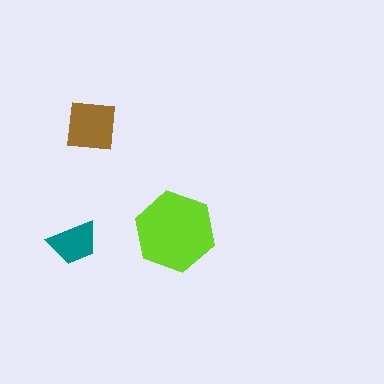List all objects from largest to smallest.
The lime hexagon, the brown square, the teal trapezoid.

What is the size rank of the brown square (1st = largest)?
2nd.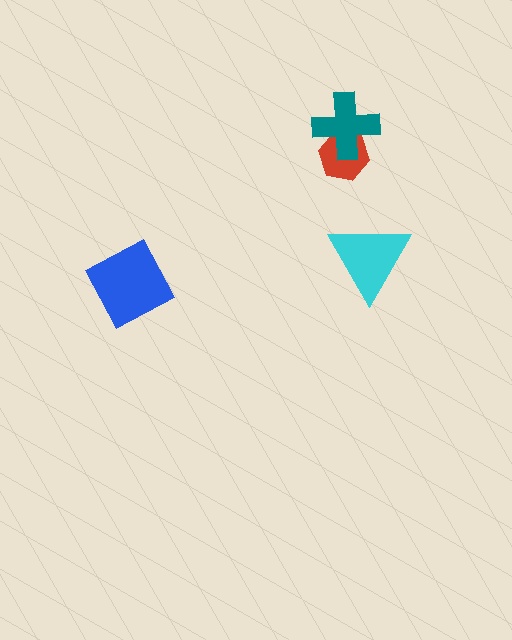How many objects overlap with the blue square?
0 objects overlap with the blue square.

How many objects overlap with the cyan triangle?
0 objects overlap with the cyan triangle.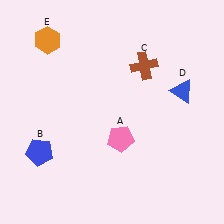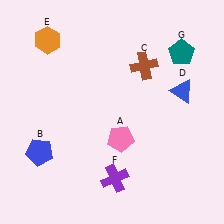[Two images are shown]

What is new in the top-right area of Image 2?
A teal pentagon (G) was added in the top-right area of Image 2.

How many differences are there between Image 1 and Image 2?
There are 2 differences between the two images.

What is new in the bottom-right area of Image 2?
A purple cross (F) was added in the bottom-right area of Image 2.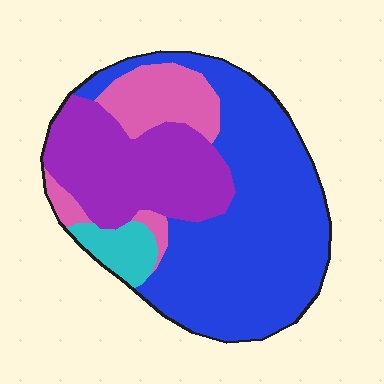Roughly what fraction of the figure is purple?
Purple covers around 25% of the figure.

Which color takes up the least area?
Cyan, at roughly 5%.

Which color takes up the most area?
Blue, at roughly 55%.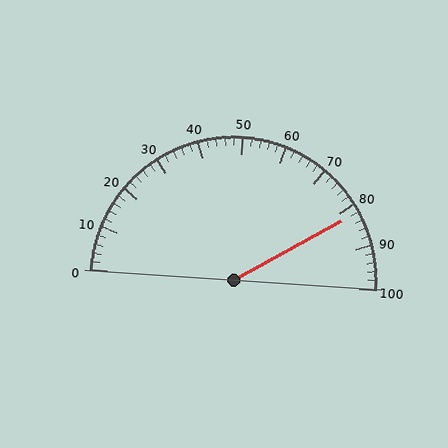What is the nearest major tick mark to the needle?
The nearest major tick mark is 80.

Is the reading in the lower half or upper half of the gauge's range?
The reading is in the upper half of the range (0 to 100).